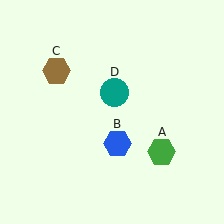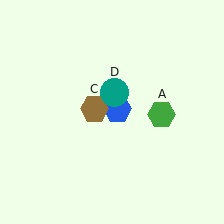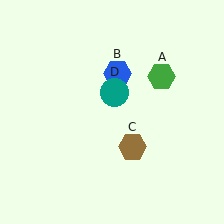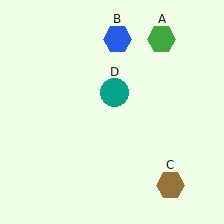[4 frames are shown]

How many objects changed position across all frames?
3 objects changed position: green hexagon (object A), blue hexagon (object B), brown hexagon (object C).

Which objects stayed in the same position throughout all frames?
Teal circle (object D) remained stationary.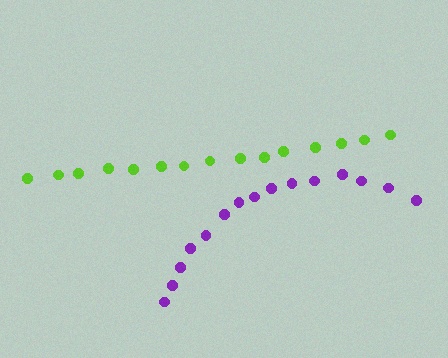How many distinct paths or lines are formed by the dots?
There are 2 distinct paths.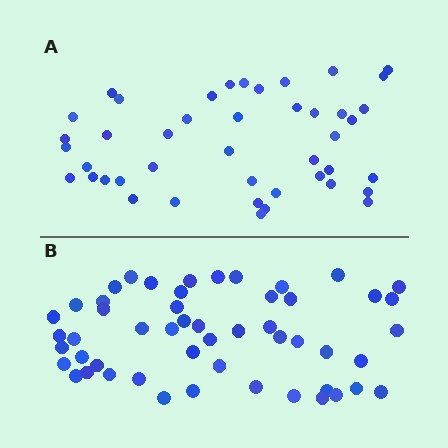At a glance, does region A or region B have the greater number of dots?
Region B (the bottom region) has more dots.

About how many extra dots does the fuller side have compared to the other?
Region B has roughly 8 or so more dots than region A.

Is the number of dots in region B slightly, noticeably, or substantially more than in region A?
Region B has only slightly more — the two regions are fairly close. The ratio is roughly 1.2 to 1.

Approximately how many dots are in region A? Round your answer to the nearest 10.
About 40 dots. (The exact count is 44, which rounds to 40.)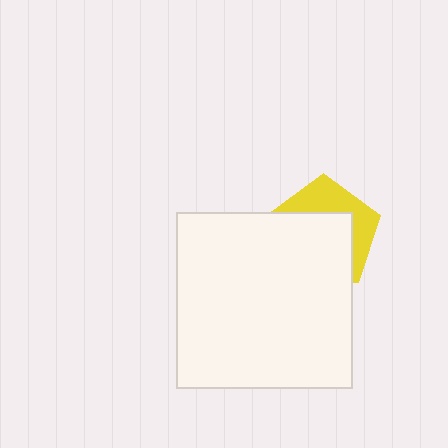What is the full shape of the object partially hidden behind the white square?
The partially hidden object is a yellow pentagon.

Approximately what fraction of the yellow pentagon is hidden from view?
Roughly 63% of the yellow pentagon is hidden behind the white square.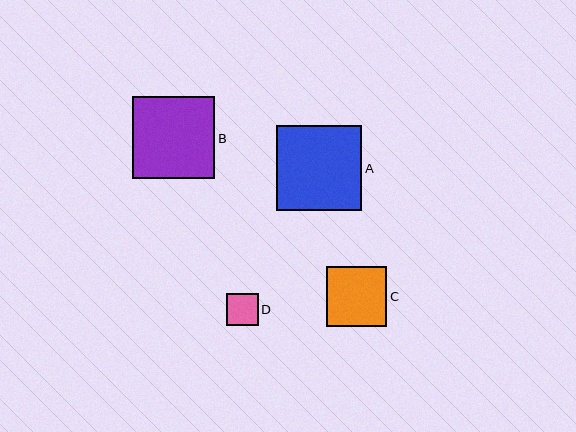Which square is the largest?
Square A is the largest with a size of approximately 86 pixels.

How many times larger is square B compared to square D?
Square B is approximately 2.6 times the size of square D.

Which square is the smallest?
Square D is the smallest with a size of approximately 32 pixels.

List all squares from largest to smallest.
From largest to smallest: A, B, C, D.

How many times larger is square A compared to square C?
Square A is approximately 1.4 times the size of square C.